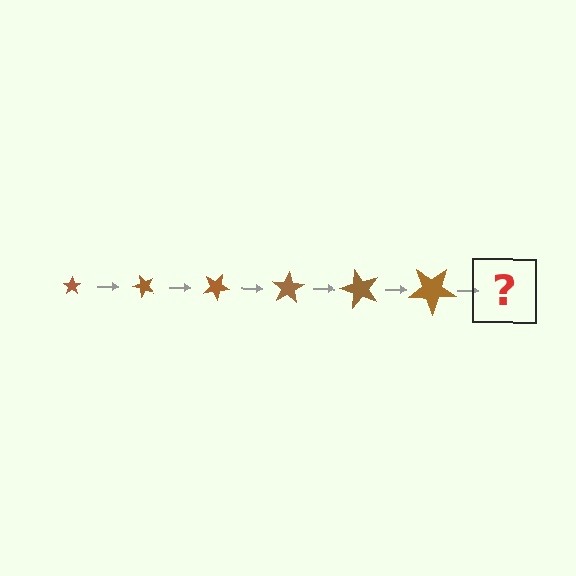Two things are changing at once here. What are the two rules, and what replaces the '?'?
The two rules are that the star grows larger each step and it rotates 50 degrees each step. The '?' should be a star, larger than the previous one and rotated 300 degrees from the start.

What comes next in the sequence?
The next element should be a star, larger than the previous one and rotated 300 degrees from the start.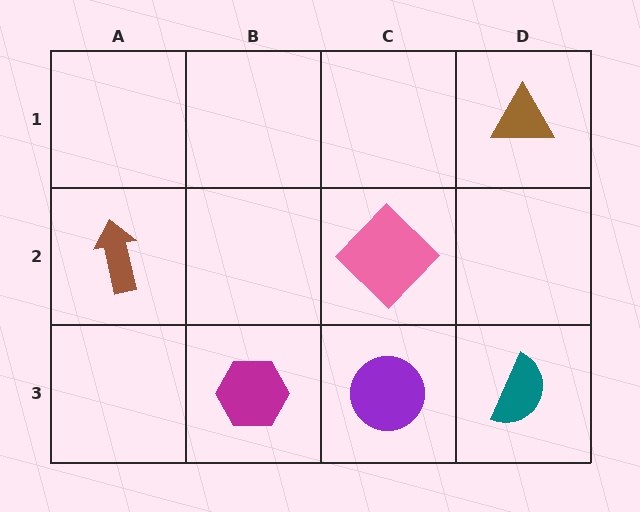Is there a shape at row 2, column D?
No, that cell is empty.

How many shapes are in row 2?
2 shapes.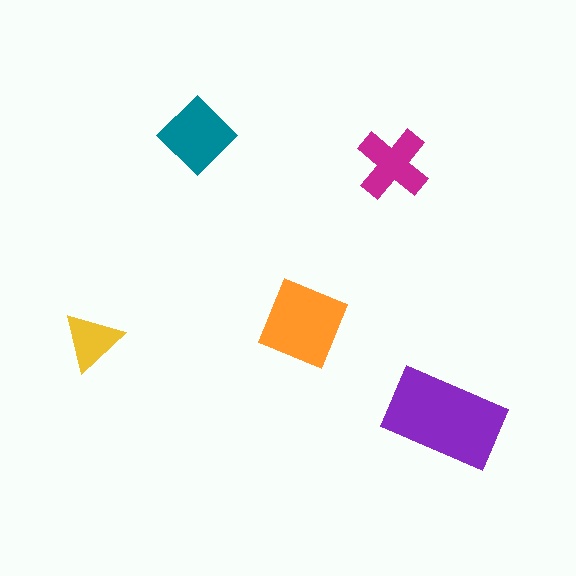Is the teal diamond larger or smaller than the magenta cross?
Larger.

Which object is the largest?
The purple rectangle.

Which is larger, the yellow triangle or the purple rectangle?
The purple rectangle.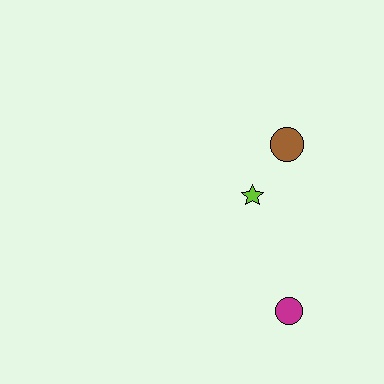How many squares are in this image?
There are no squares.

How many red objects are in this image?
There are no red objects.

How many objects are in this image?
There are 3 objects.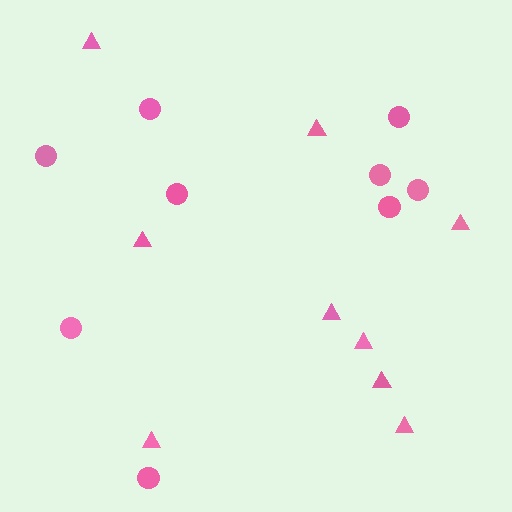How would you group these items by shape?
There are 2 groups: one group of circles (9) and one group of triangles (9).